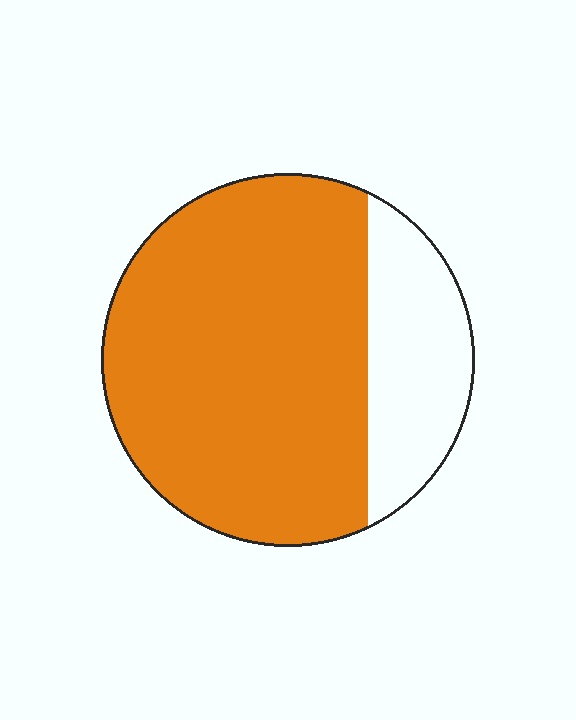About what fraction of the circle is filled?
About three quarters (3/4).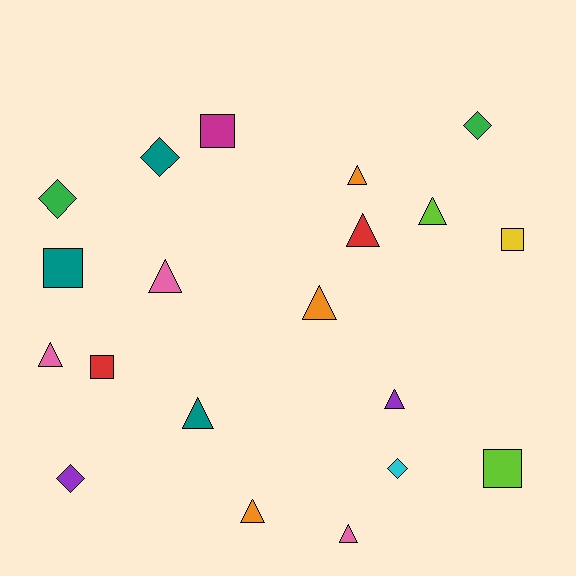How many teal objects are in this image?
There are 3 teal objects.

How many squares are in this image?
There are 5 squares.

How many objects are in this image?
There are 20 objects.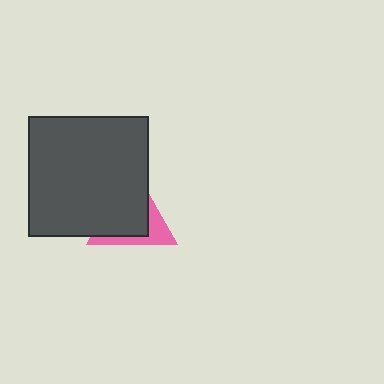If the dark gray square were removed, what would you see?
You would see the complete pink triangle.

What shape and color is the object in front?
The object in front is a dark gray square.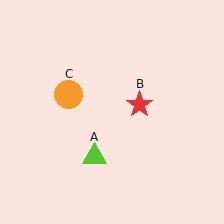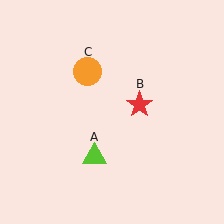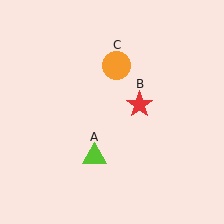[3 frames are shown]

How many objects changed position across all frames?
1 object changed position: orange circle (object C).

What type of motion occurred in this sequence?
The orange circle (object C) rotated clockwise around the center of the scene.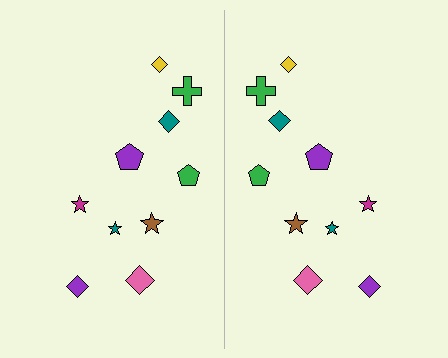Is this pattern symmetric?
Yes, this pattern has bilateral (reflection) symmetry.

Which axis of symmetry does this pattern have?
The pattern has a vertical axis of symmetry running through the center of the image.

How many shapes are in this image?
There are 20 shapes in this image.